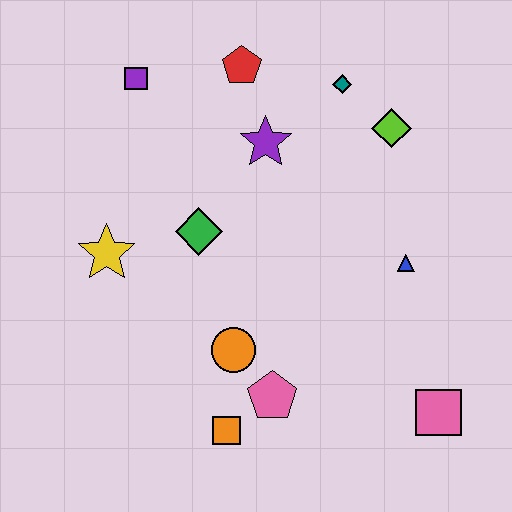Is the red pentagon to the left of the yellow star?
No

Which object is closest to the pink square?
The blue triangle is closest to the pink square.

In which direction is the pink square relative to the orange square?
The pink square is to the right of the orange square.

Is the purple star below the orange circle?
No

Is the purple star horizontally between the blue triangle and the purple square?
Yes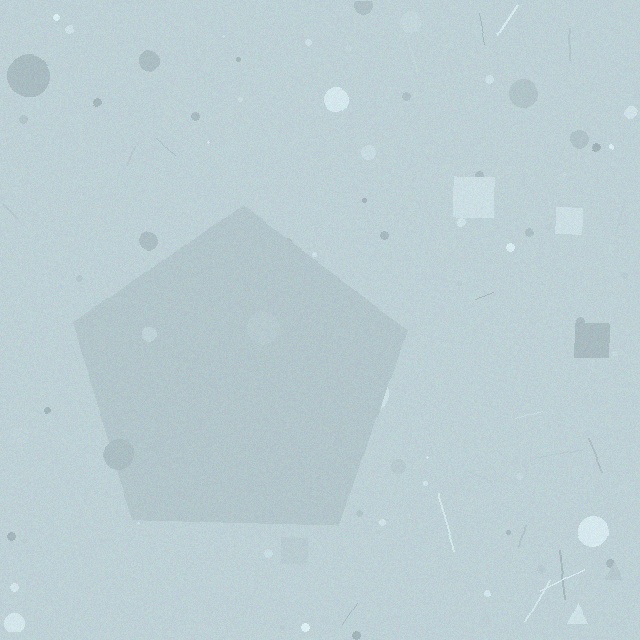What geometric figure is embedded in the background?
A pentagon is embedded in the background.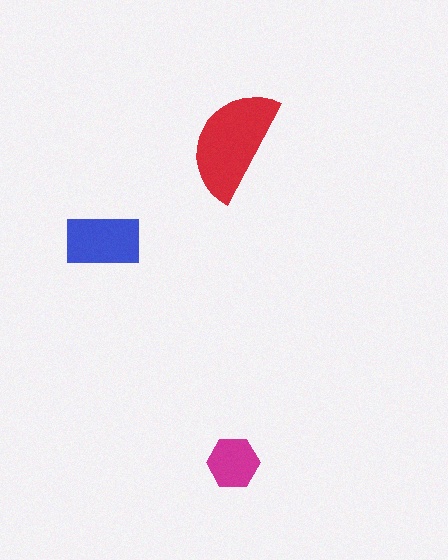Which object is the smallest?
The magenta hexagon.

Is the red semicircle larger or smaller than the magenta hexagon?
Larger.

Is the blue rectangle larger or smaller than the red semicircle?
Smaller.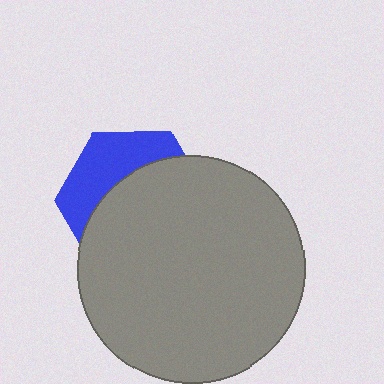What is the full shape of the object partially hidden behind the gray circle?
The partially hidden object is a blue hexagon.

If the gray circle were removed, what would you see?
You would see the complete blue hexagon.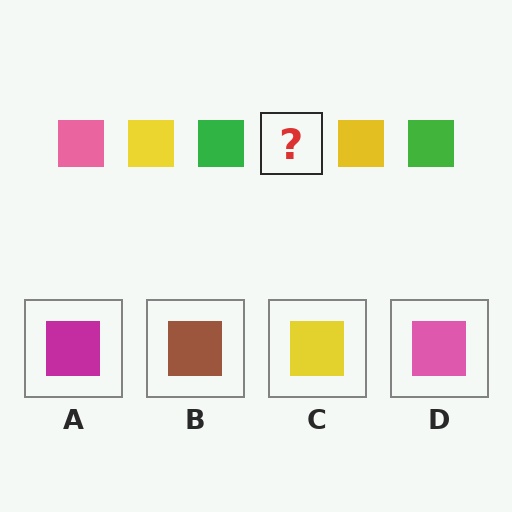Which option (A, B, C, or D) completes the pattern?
D.